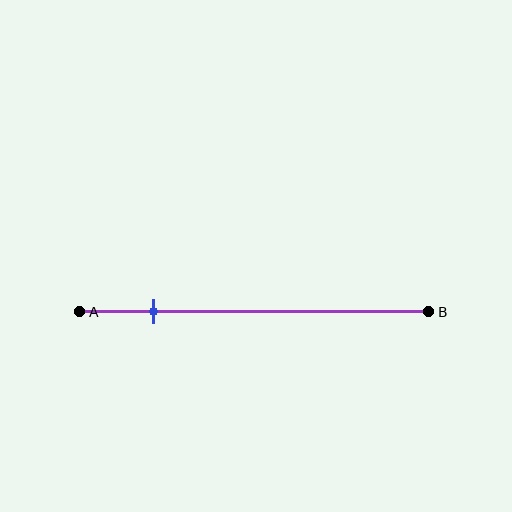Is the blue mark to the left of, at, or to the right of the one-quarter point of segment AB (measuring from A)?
The blue mark is to the left of the one-quarter point of segment AB.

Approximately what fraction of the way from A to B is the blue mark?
The blue mark is approximately 20% of the way from A to B.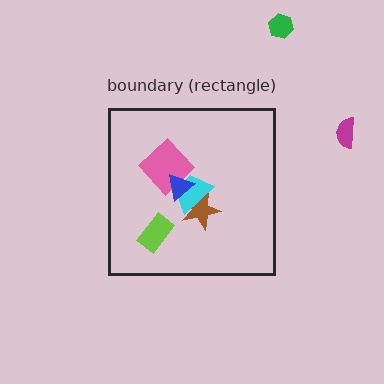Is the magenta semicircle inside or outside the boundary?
Outside.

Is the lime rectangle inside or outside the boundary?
Inside.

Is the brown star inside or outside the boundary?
Inside.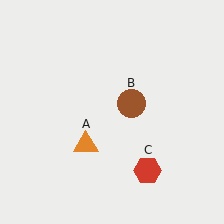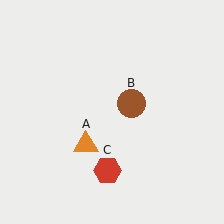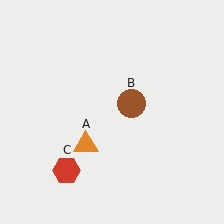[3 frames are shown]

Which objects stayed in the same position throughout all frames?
Orange triangle (object A) and brown circle (object B) remained stationary.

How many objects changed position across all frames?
1 object changed position: red hexagon (object C).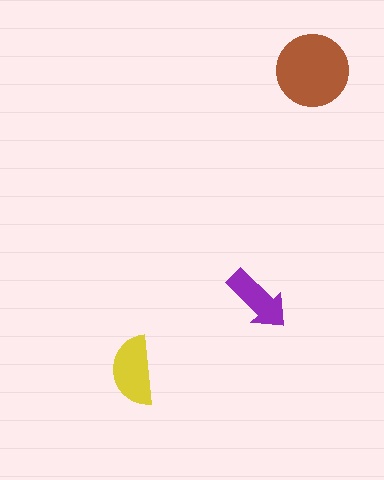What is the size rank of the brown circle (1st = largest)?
1st.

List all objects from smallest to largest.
The purple arrow, the yellow semicircle, the brown circle.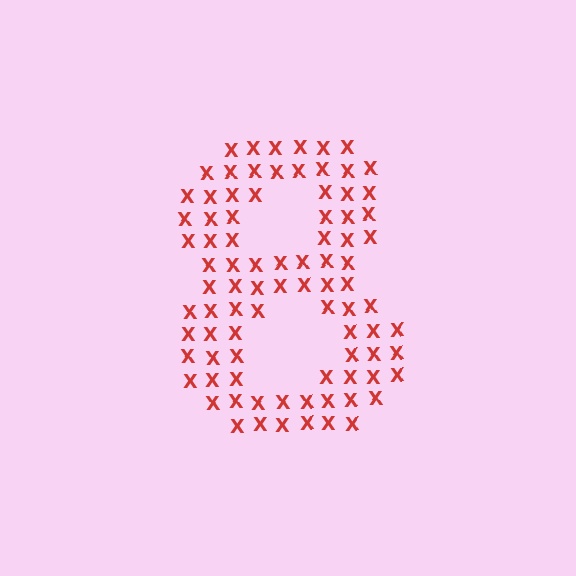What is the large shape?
The large shape is the digit 8.